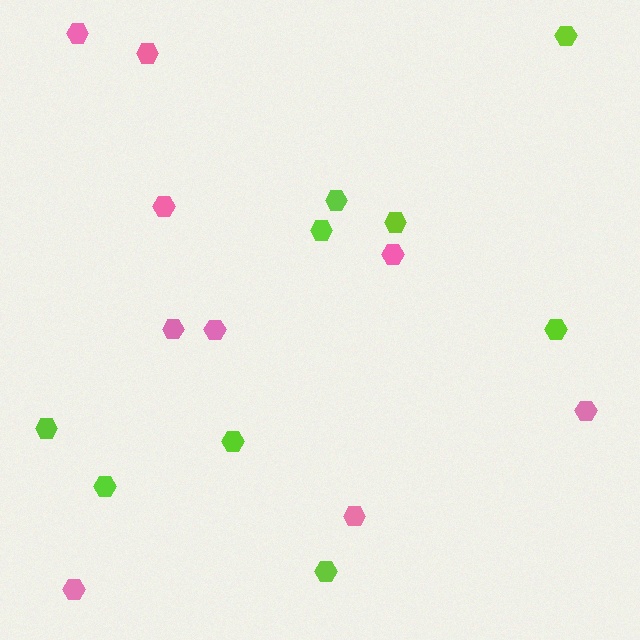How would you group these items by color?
There are 2 groups: one group of pink hexagons (9) and one group of lime hexagons (9).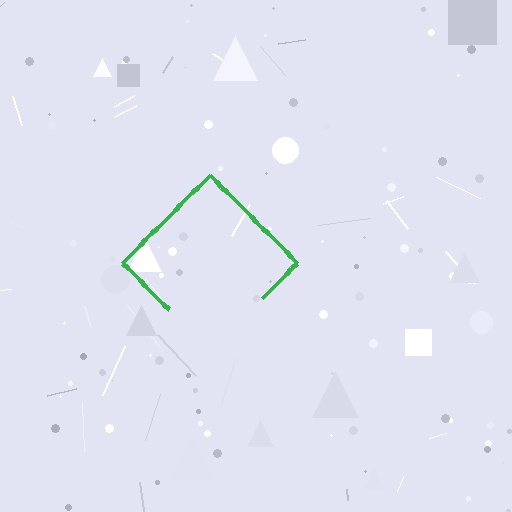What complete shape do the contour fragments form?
The contour fragments form a diamond.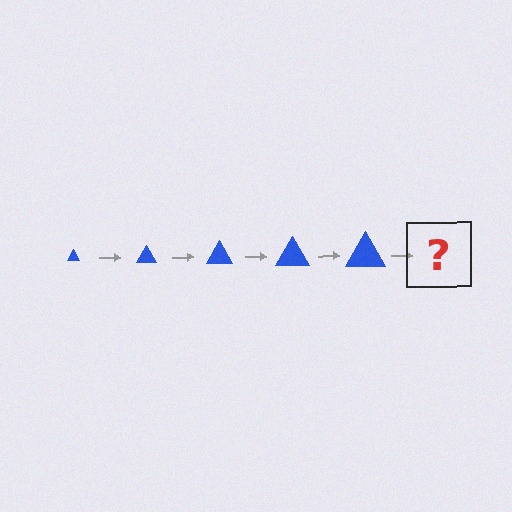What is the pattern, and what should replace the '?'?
The pattern is that the triangle gets progressively larger each step. The '?' should be a blue triangle, larger than the previous one.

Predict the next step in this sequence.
The next step is a blue triangle, larger than the previous one.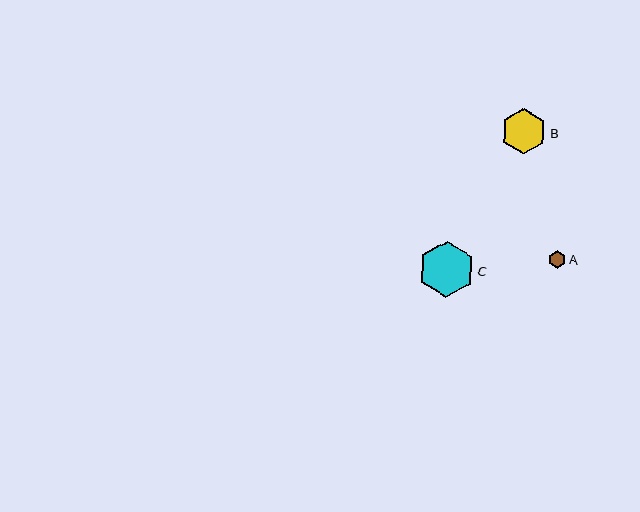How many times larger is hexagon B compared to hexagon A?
Hexagon B is approximately 2.7 times the size of hexagon A.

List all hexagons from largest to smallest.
From largest to smallest: C, B, A.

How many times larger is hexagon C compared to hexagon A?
Hexagon C is approximately 3.2 times the size of hexagon A.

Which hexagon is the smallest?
Hexagon A is the smallest with a size of approximately 17 pixels.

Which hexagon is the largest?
Hexagon C is the largest with a size of approximately 56 pixels.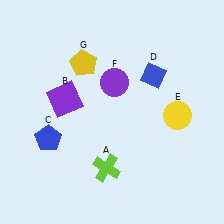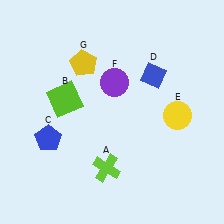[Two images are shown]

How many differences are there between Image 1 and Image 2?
There is 1 difference between the two images.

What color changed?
The square (B) changed from purple in Image 1 to lime in Image 2.